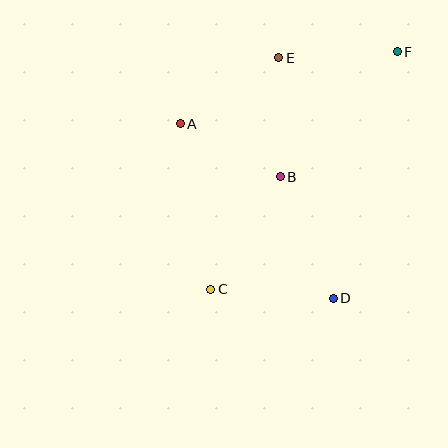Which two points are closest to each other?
Points A and B are closest to each other.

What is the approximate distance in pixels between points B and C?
The distance between B and C is approximately 132 pixels.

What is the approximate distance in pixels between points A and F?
The distance between A and F is approximately 229 pixels.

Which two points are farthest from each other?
Points C and F are farthest from each other.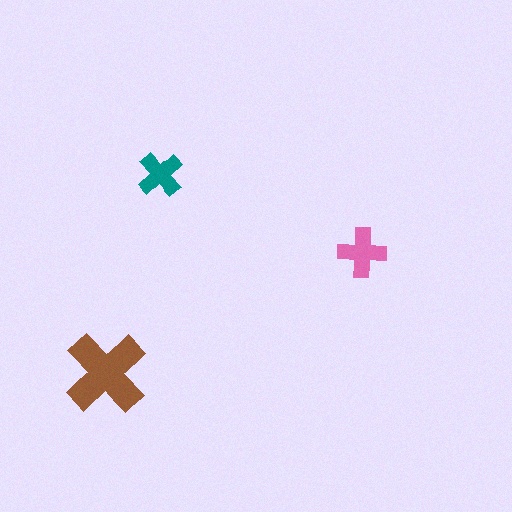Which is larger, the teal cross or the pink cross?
The pink one.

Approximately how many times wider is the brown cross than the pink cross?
About 1.5 times wider.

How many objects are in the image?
There are 3 objects in the image.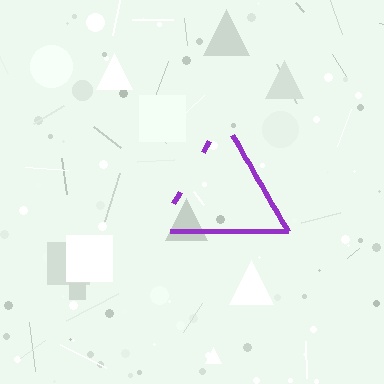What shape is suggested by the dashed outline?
The dashed outline suggests a triangle.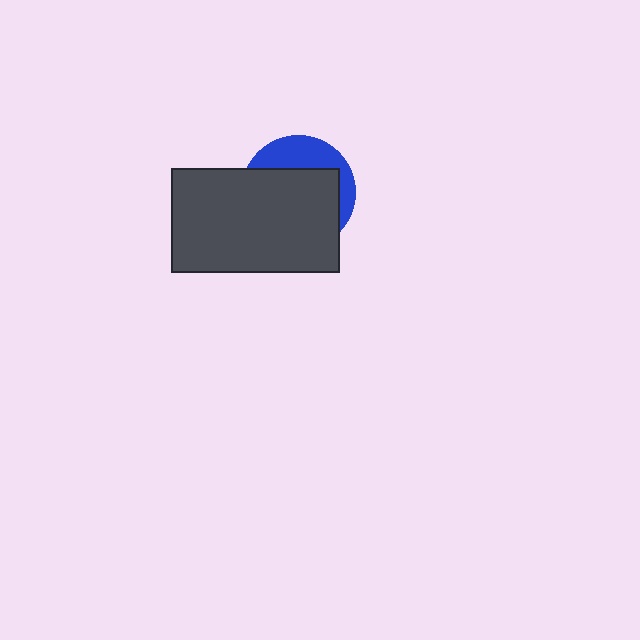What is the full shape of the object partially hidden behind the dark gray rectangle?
The partially hidden object is a blue circle.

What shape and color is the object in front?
The object in front is a dark gray rectangle.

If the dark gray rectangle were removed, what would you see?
You would see the complete blue circle.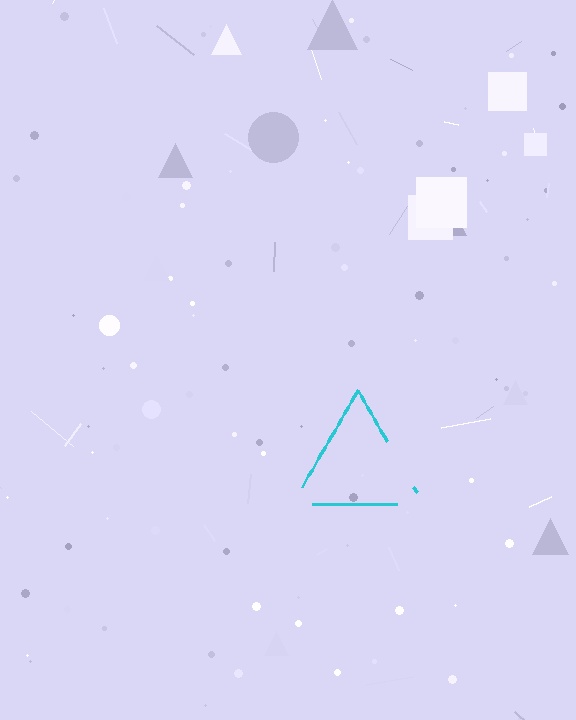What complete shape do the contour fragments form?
The contour fragments form a triangle.